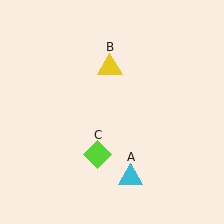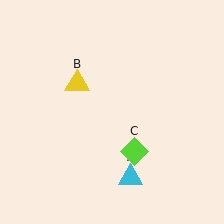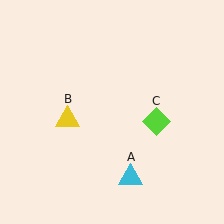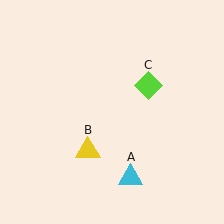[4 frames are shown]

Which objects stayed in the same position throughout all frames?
Cyan triangle (object A) remained stationary.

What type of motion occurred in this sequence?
The yellow triangle (object B), lime diamond (object C) rotated counterclockwise around the center of the scene.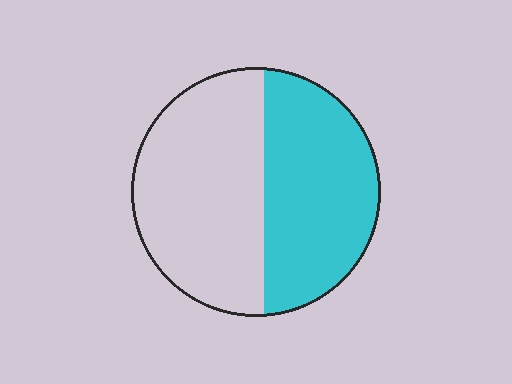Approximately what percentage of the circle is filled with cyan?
Approximately 45%.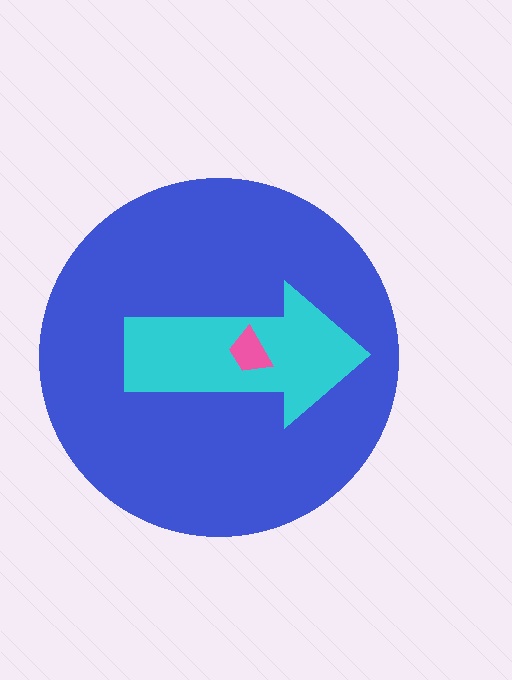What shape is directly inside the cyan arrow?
The pink trapezoid.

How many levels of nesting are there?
3.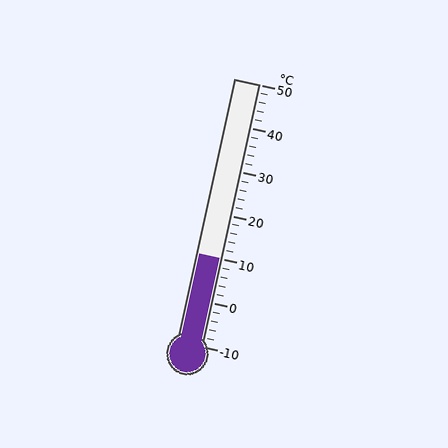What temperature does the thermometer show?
The thermometer shows approximately 10°C.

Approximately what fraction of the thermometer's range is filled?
The thermometer is filled to approximately 35% of its range.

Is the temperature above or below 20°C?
The temperature is below 20°C.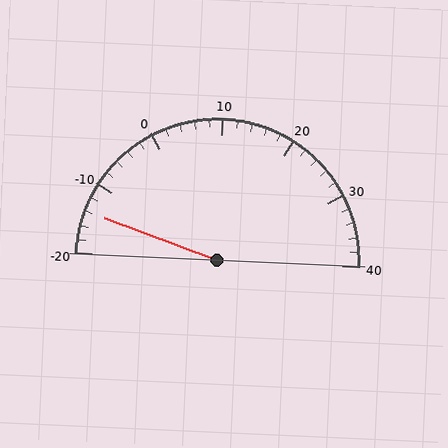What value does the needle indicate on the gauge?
The needle indicates approximately -14.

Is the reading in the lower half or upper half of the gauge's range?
The reading is in the lower half of the range (-20 to 40).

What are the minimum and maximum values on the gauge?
The gauge ranges from -20 to 40.